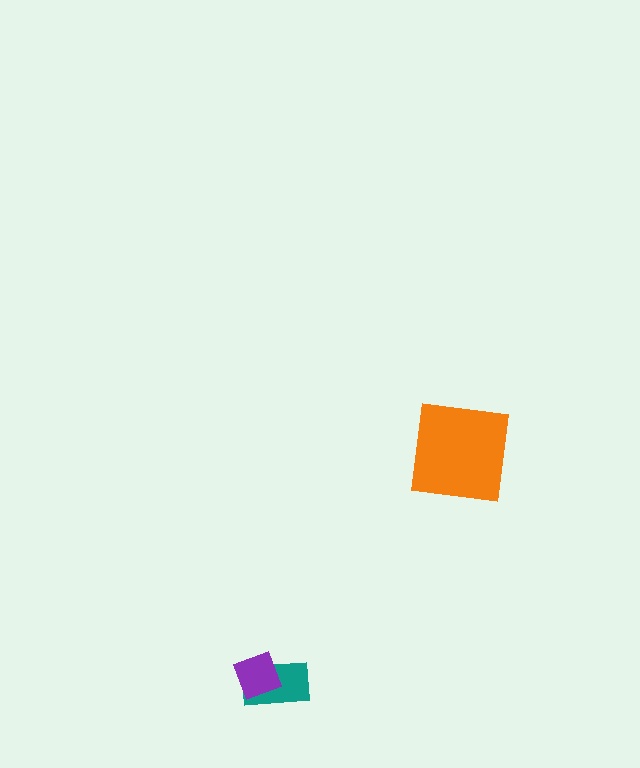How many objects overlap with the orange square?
0 objects overlap with the orange square.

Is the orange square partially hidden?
No, no other shape covers it.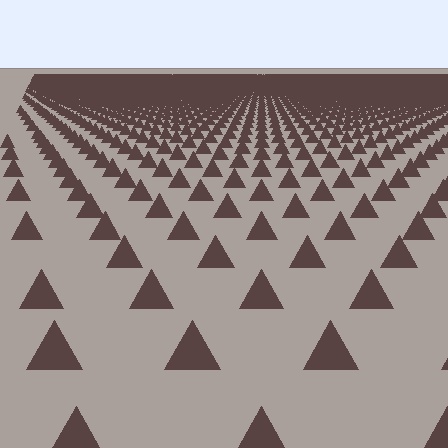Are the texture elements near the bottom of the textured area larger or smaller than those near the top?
Larger. Near the bottom, elements are closer to the viewer and appear at a bigger on-screen size.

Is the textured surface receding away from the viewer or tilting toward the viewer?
The surface is receding away from the viewer. Texture elements get smaller and denser toward the top.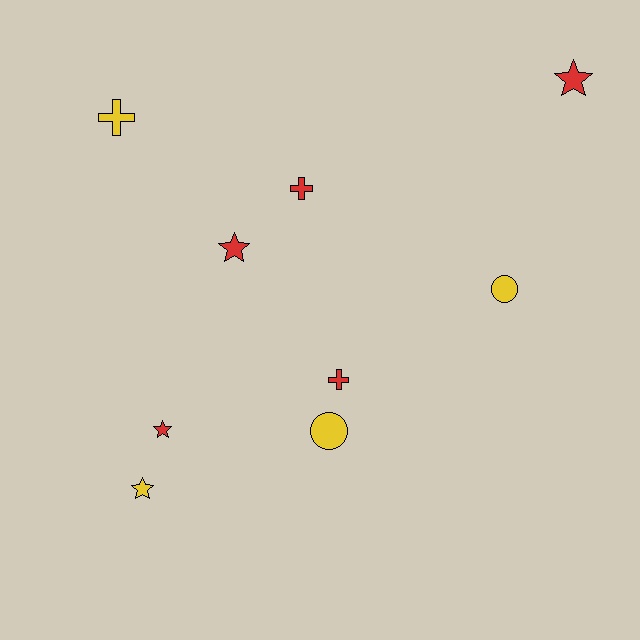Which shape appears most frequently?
Star, with 4 objects.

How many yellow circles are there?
There are 2 yellow circles.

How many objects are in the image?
There are 9 objects.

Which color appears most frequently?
Red, with 5 objects.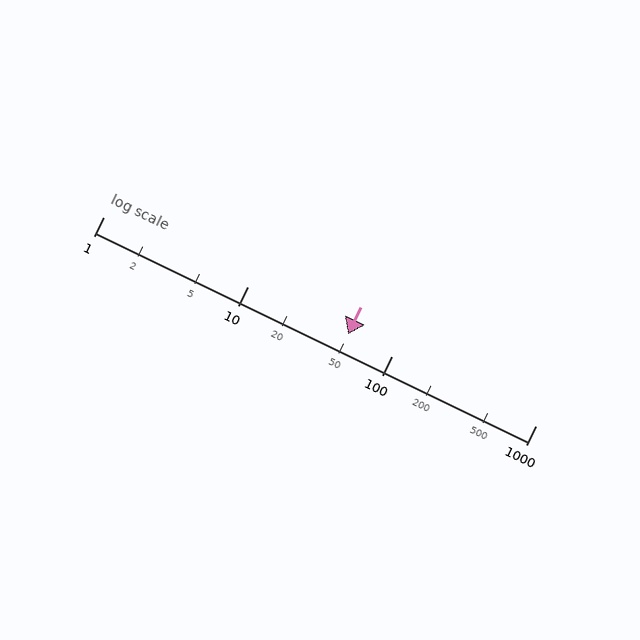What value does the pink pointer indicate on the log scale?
The pointer indicates approximately 50.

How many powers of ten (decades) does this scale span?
The scale spans 3 decades, from 1 to 1000.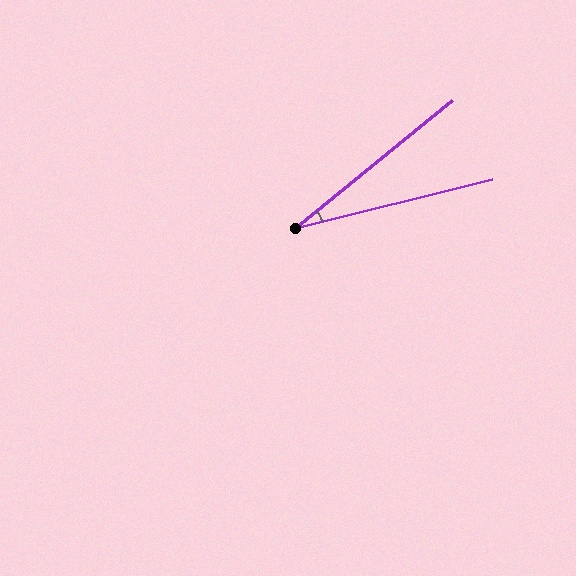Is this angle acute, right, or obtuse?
It is acute.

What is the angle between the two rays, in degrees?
Approximately 25 degrees.